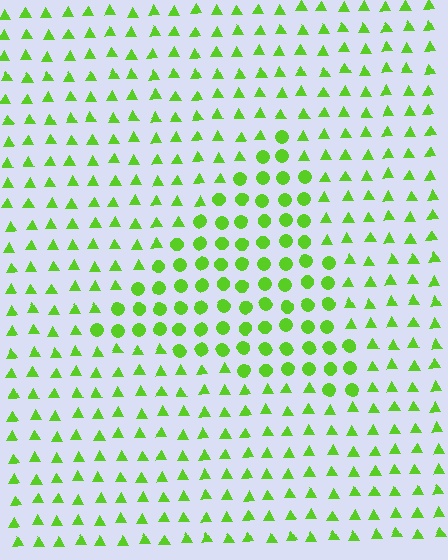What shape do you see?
I see a triangle.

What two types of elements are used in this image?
The image uses circles inside the triangle region and triangles outside it.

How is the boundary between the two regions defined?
The boundary is defined by a change in element shape: circles inside vs. triangles outside. All elements share the same color and spacing.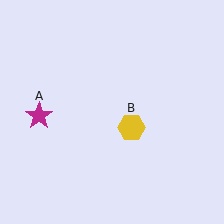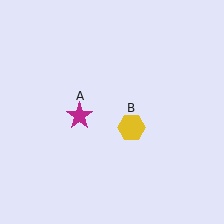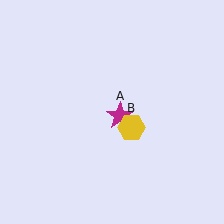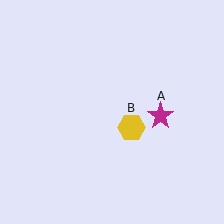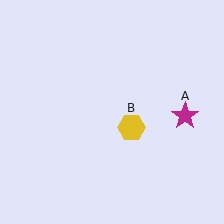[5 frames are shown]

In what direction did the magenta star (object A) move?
The magenta star (object A) moved right.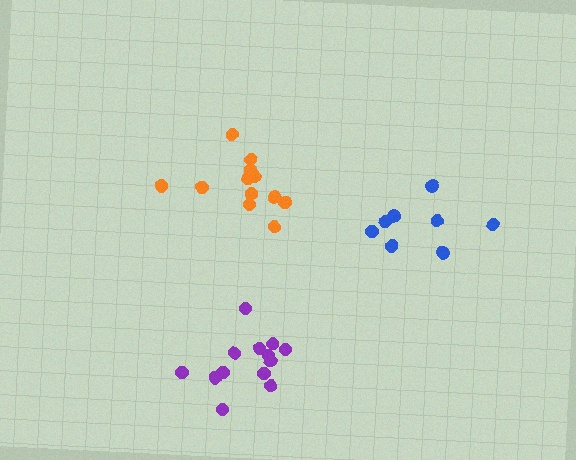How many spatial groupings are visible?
There are 3 spatial groupings.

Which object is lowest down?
The purple cluster is bottommost.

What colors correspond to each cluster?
The clusters are colored: purple, blue, orange.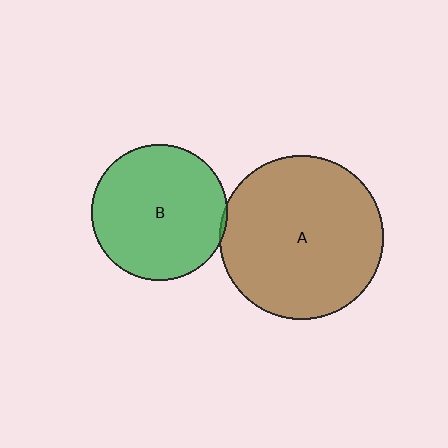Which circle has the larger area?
Circle A (brown).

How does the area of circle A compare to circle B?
Approximately 1.5 times.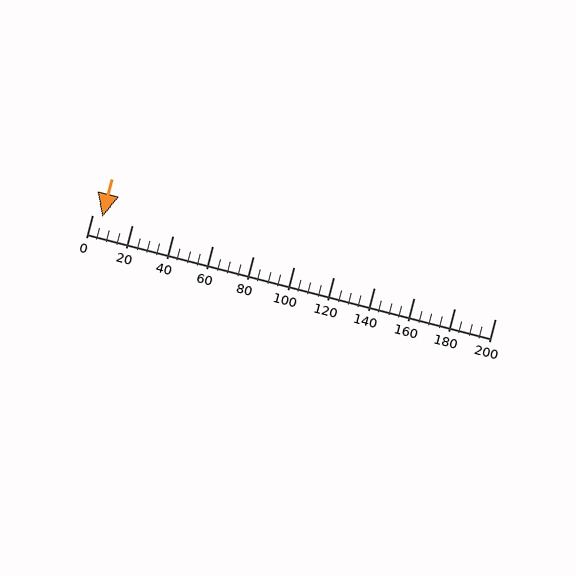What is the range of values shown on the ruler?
The ruler shows values from 0 to 200.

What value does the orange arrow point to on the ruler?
The orange arrow points to approximately 5.